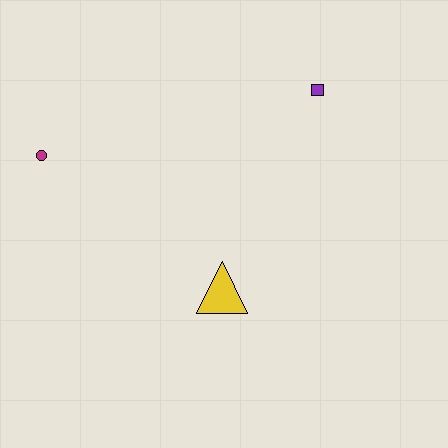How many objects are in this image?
There are 3 objects.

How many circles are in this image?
There is 1 circle.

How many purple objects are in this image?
There is 1 purple object.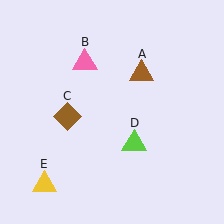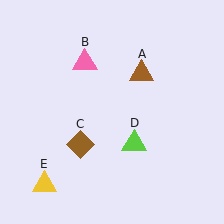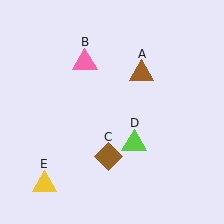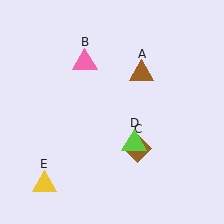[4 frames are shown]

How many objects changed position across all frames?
1 object changed position: brown diamond (object C).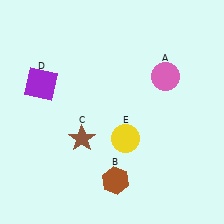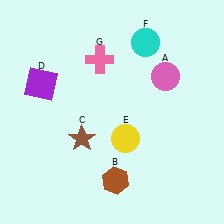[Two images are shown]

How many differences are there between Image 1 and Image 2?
There are 2 differences between the two images.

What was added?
A cyan circle (F), a pink cross (G) were added in Image 2.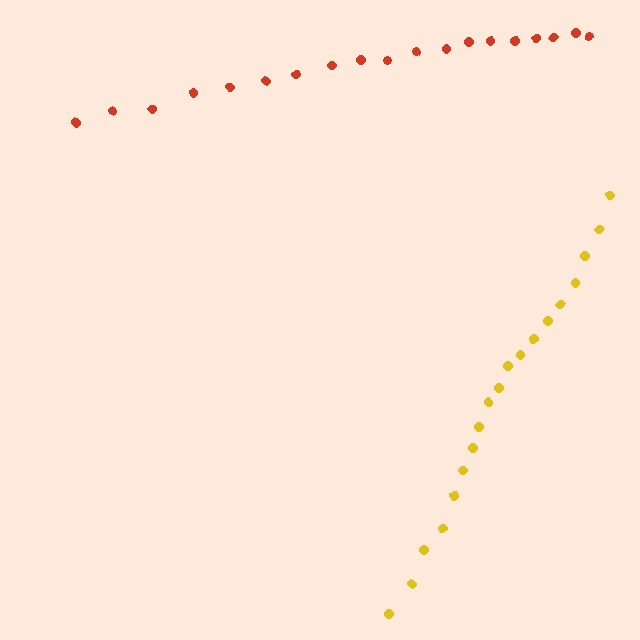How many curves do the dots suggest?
There are 2 distinct paths.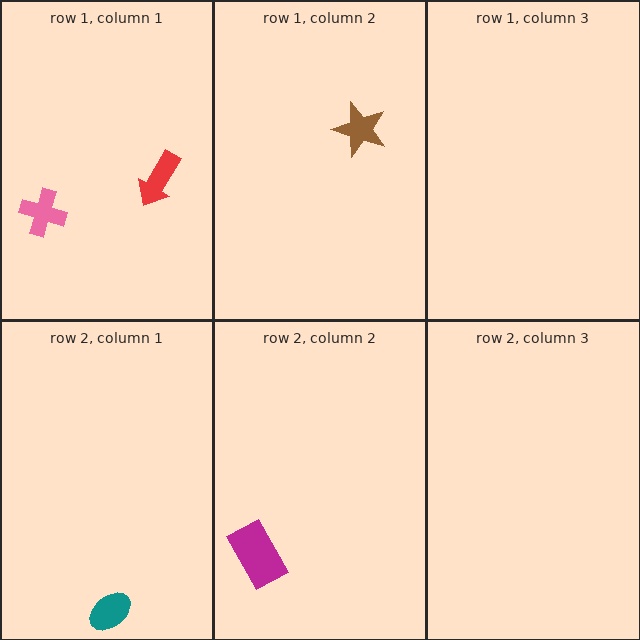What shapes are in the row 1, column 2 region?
The brown star.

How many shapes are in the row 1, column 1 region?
2.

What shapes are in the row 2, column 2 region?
The magenta rectangle.